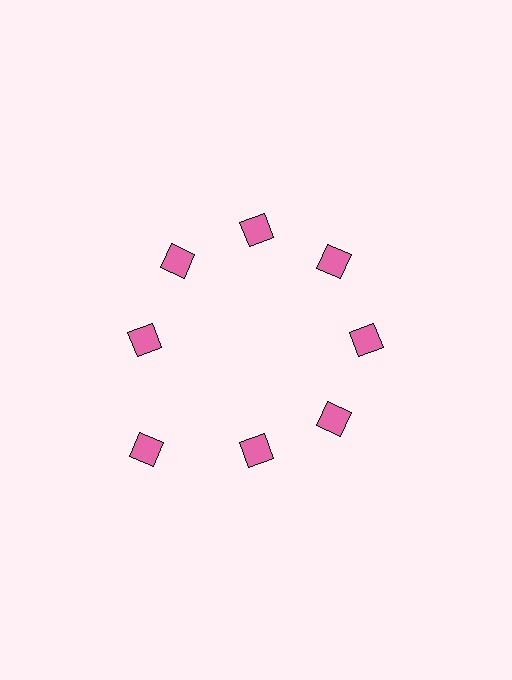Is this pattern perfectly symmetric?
No. The 8 pink diamonds are arranged in a ring, but one element near the 8 o'clock position is pushed outward from the center, breaking the 8-fold rotational symmetry.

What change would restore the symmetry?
The symmetry would be restored by moving it inward, back onto the ring so that all 8 diamonds sit at equal angles and equal distance from the center.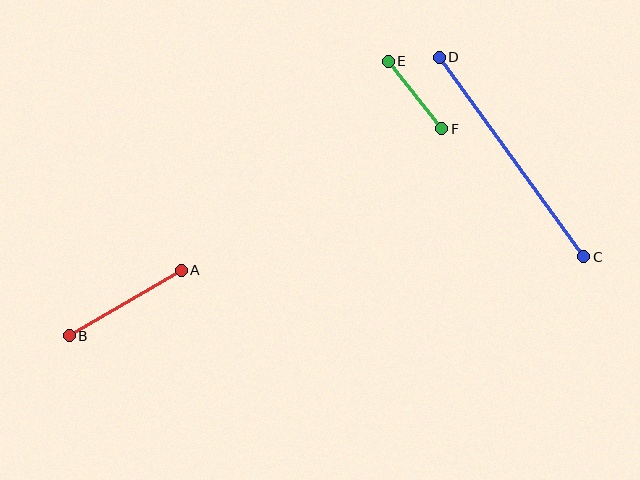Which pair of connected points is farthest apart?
Points C and D are farthest apart.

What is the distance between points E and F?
The distance is approximately 86 pixels.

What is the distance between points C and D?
The distance is approximately 247 pixels.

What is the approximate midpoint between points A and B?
The midpoint is at approximately (125, 303) pixels.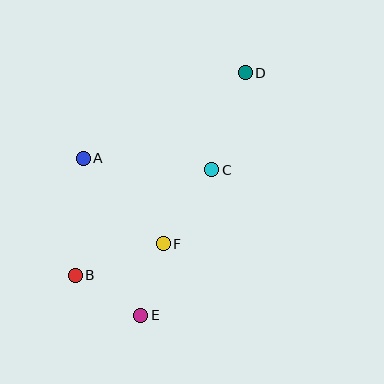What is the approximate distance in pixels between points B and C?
The distance between B and C is approximately 172 pixels.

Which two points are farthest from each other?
Points B and D are farthest from each other.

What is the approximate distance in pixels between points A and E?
The distance between A and E is approximately 167 pixels.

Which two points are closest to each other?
Points E and F are closest to each other.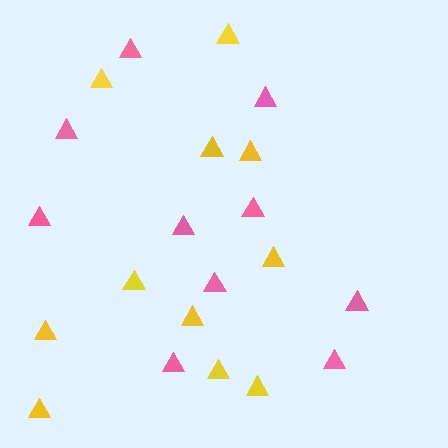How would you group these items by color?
There are 2 groups: one group of pink triangles (10) and one group of yellow triangles (11).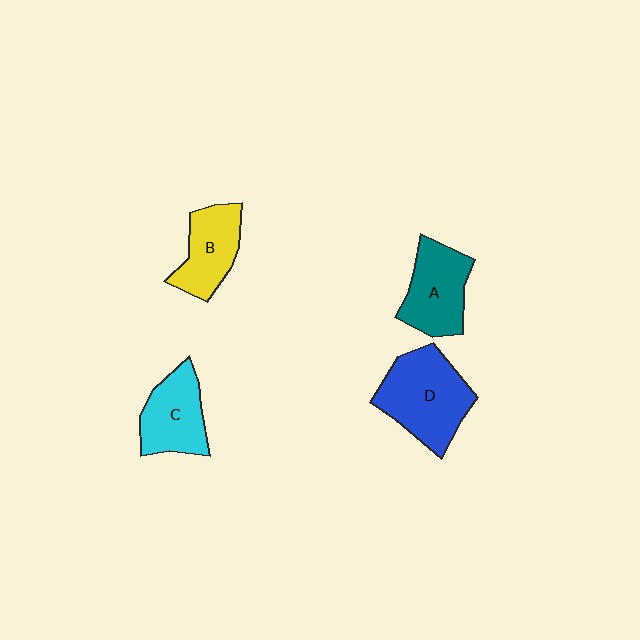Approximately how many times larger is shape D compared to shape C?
Approximately 1.4 times.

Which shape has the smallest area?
Shape B (yellow).